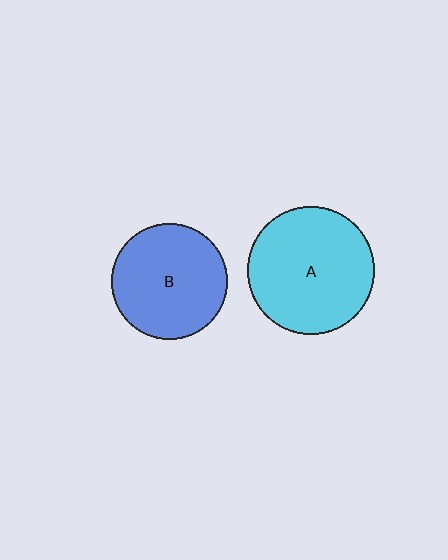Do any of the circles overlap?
No, none of the circles overlap.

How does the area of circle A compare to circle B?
Approximately 1.2 times.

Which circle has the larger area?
Circle A (cyan).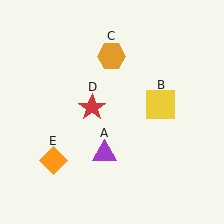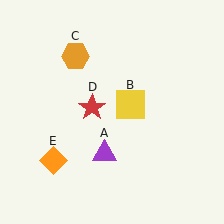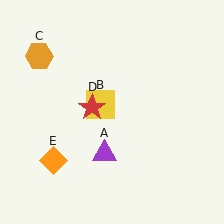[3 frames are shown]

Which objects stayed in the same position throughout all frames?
Purple triangle (object A) and red star (object D) and orange diamond (object E) remained stationary.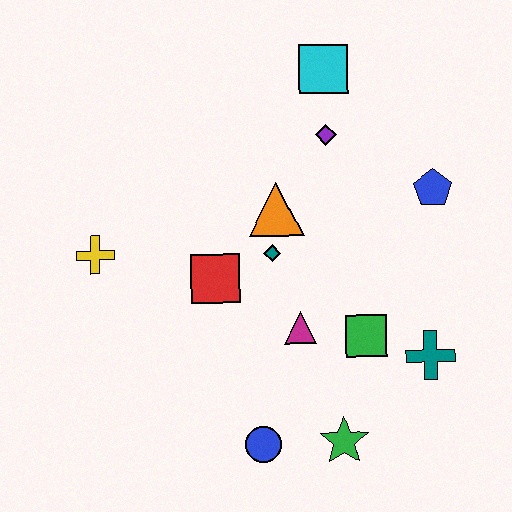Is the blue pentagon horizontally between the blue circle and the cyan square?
No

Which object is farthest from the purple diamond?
The blue circle is farthest from the purple diamond.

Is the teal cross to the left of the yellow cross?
No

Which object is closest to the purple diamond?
The cyan square is closest to the purple diamond.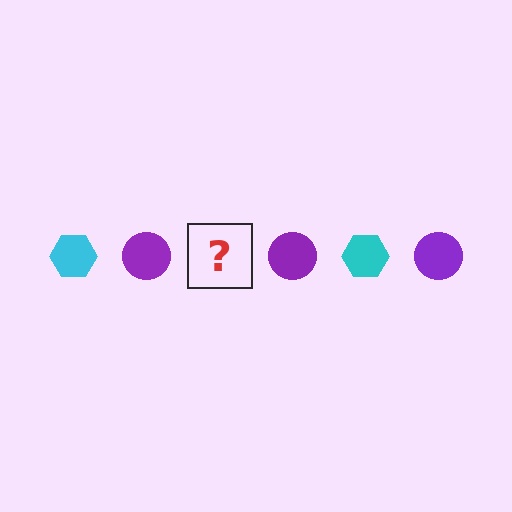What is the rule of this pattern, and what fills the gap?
The rule is that the pattern alternates between cyan hexagon and purple circle. The gap should be filled with a cyan hexagon.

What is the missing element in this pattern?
The missing element is a cyan hexagon.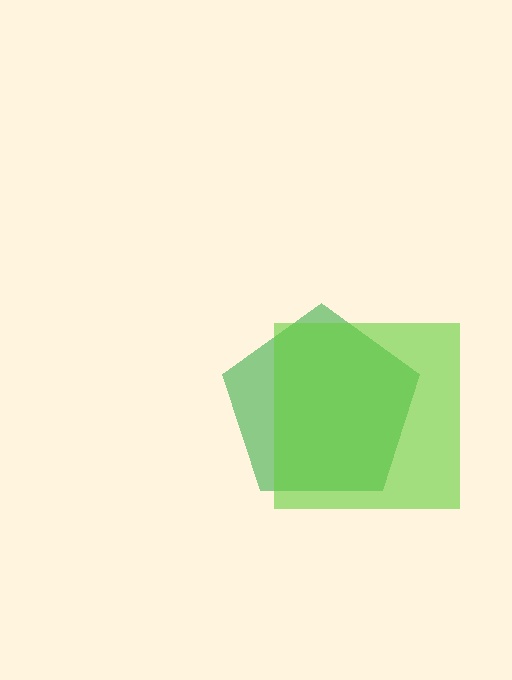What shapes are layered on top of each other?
The layered shapes are: a green pentagon, a lime square.